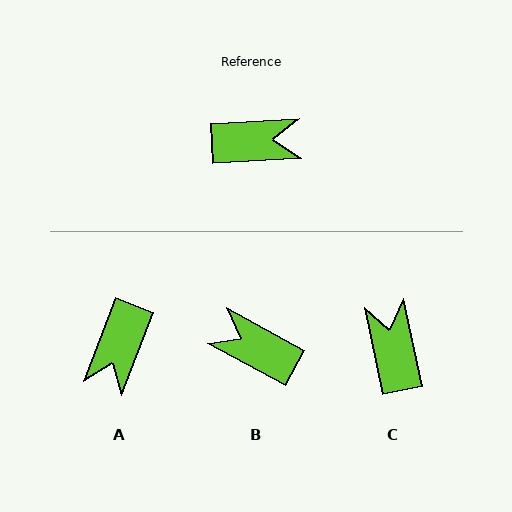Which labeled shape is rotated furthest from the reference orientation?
B, about 148 degrees away.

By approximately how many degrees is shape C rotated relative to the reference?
Approximately 99 degrees counter-clockwise.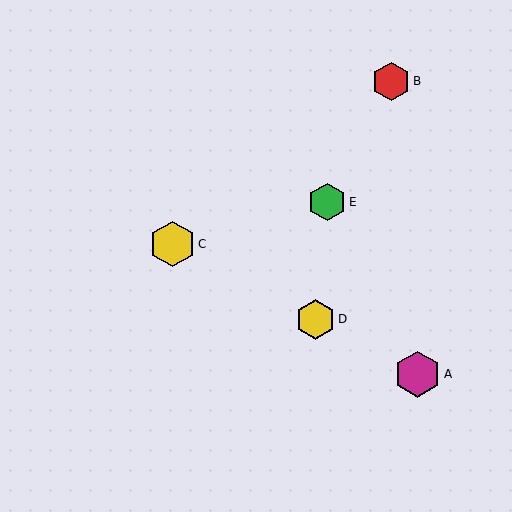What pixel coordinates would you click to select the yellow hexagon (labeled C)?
Click at (173, 244) to select the yellow hexagon C.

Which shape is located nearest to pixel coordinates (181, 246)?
The yellow hexagon (labeled C) at (173, 244) is nearest to that location.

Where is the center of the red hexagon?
The center of the red hexagon is at (391, 81).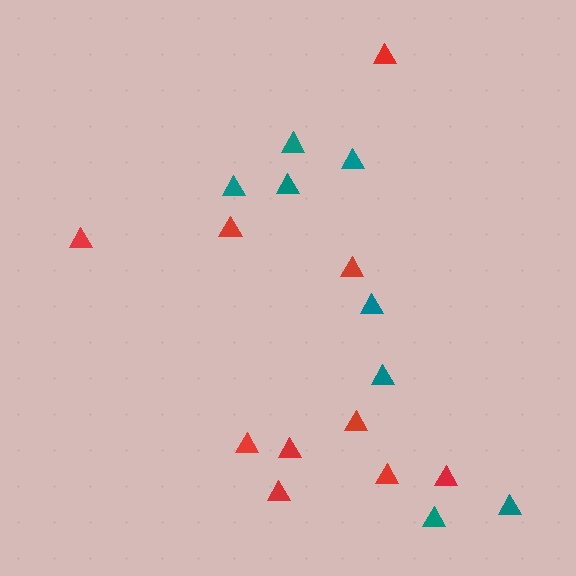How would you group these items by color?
There are 2 groups: one group of red triangles (10) and one group of teal triangles (8).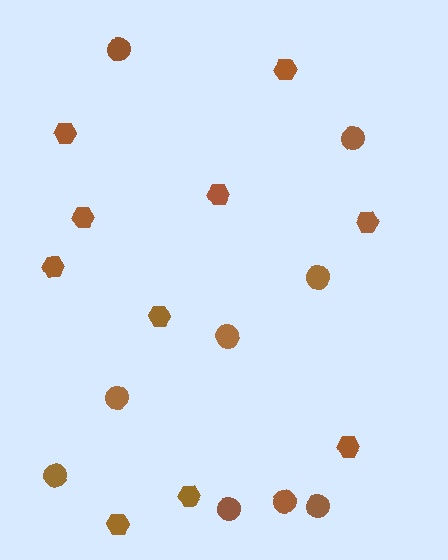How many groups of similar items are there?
There are 2 groups: one group of circles (9) and one group of hexagons (10).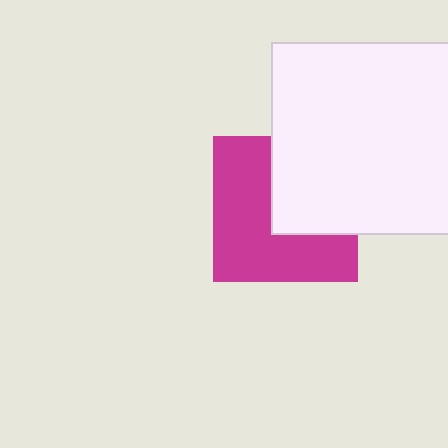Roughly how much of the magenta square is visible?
About half of it is visible (roughly 59%).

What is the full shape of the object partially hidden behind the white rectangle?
The partially hidden object is a magenta square.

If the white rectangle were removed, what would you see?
You would see the complete magenta square.